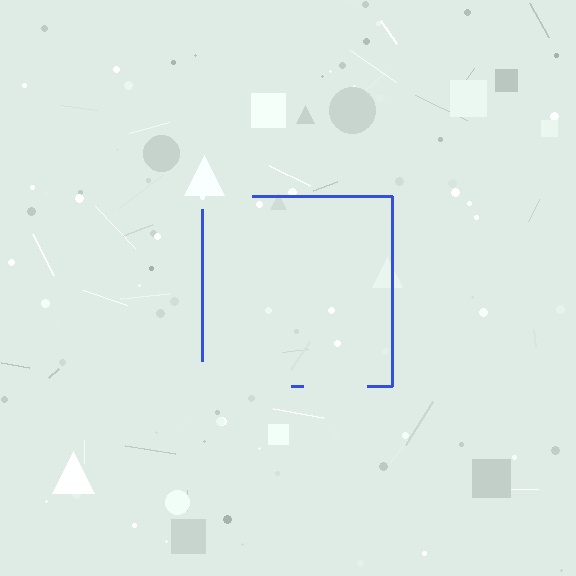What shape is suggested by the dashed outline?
The dashed outline suggests a square.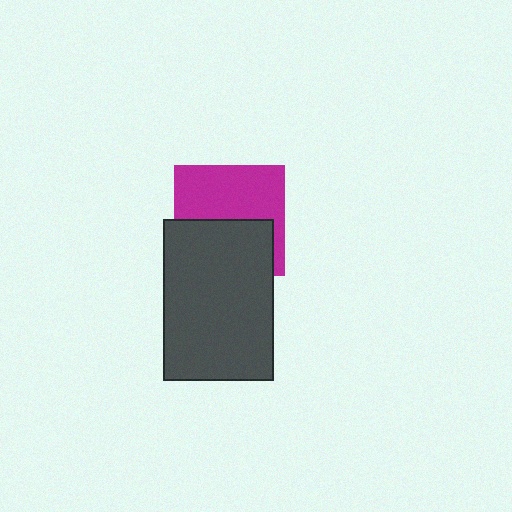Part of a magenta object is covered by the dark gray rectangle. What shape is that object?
It is a square.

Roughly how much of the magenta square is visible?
About half of it is visible (roughly 55%).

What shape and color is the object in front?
The object in front is a dark gray rectangle.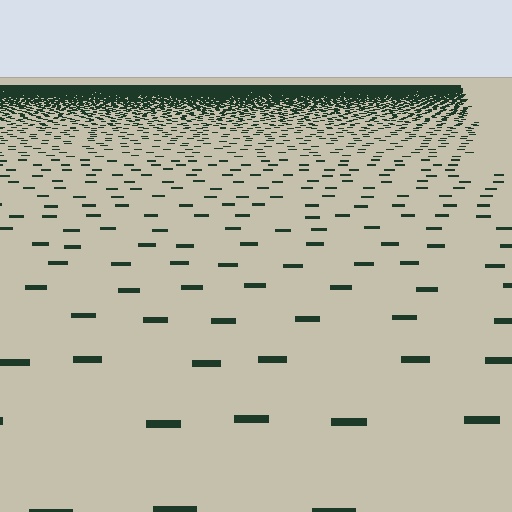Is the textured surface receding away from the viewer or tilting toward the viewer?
The surface is receding away from the viewer. Texture elements get smaller and denser toward the top.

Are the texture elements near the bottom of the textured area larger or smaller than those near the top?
Larger. Near the bottom, elements are closer to the viewer and appear at a bigger on-screen size.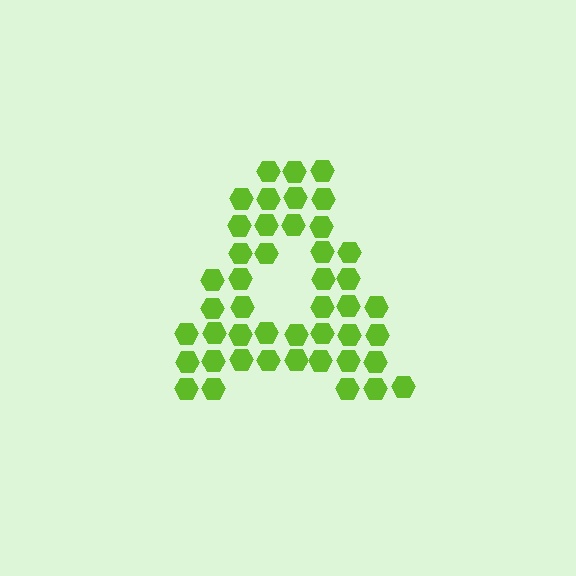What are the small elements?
The small elements are hexagons.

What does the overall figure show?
The overall figure shows the letter A.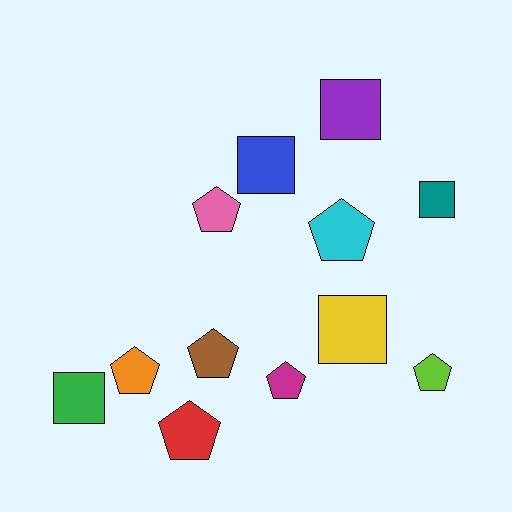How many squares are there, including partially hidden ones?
There are 5 squares.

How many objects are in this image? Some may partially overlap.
There are 12 objects.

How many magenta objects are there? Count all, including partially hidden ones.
There is 1 magenta object.